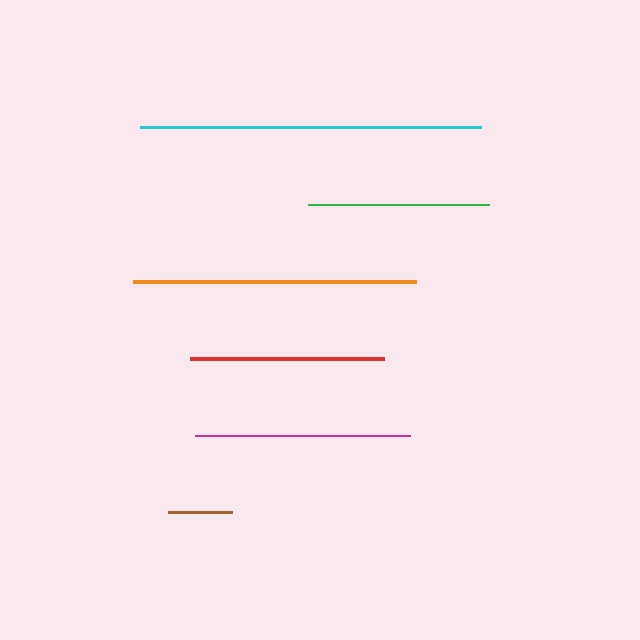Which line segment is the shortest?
The brown line is the shortest at approximately 64 pixels.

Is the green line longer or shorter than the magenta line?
The magenta line is longer than the green line.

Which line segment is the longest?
The cyan line is the longest at approximately 341 pixels.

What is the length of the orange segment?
The orange segment is approximately 283 pixels long.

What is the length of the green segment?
The green segment is approximately 181 pixels long.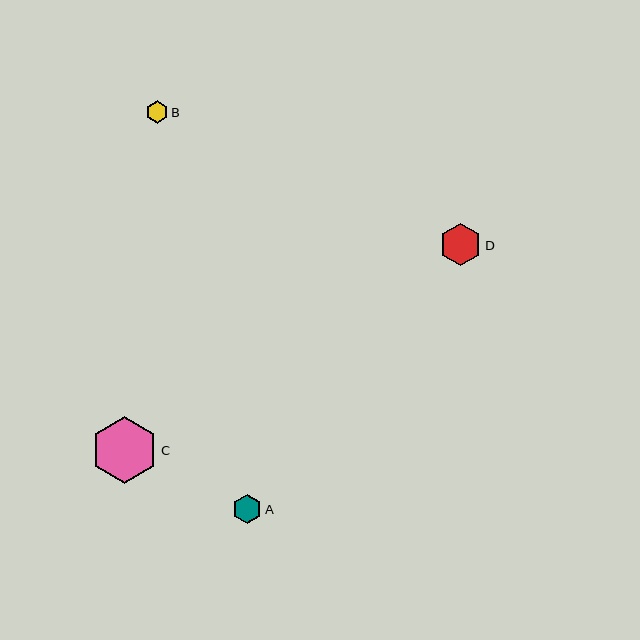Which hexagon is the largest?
Hexagon C is the largest with a size of approximately 67 pixels.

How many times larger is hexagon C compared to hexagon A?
Hexagon C is approximately 2.3 times the size of hexagon A.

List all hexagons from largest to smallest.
From largest to smallest: C, D, A, B.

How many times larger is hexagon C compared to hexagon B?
Hexagon C is approximately 3.0 times the size of hexagon B.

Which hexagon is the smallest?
Hexagon B is the smallest with a size of approximately 22 pixels.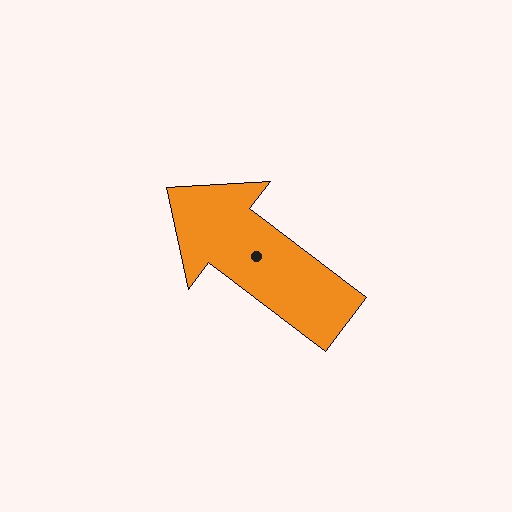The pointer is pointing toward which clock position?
Roughly 10 o'clock.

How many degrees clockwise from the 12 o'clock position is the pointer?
Approximately 307 degrees.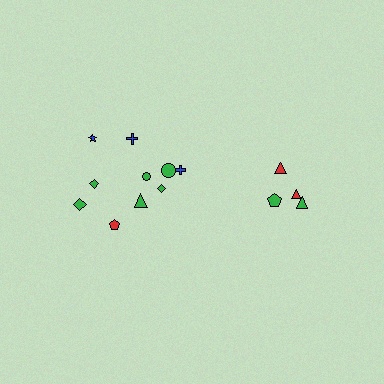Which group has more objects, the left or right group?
The left group.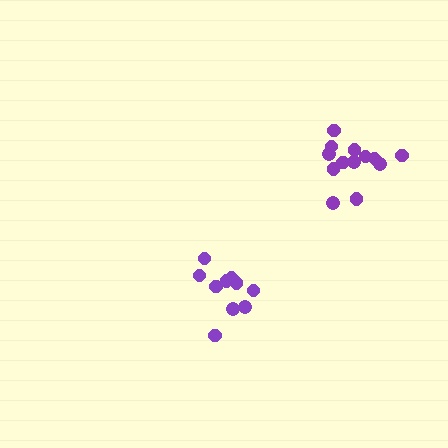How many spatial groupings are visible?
There are 2 spatial groupings.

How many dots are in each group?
Group 1: 13 dots, Group 2: 10 dots (23 total).